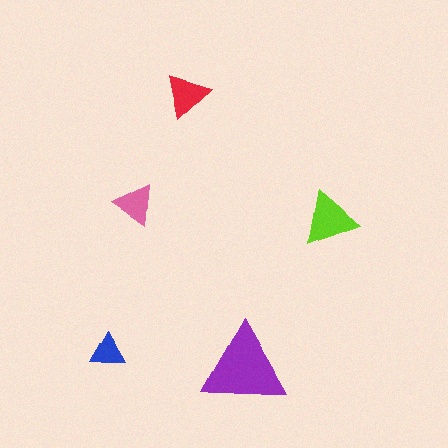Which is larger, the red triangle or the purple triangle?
The purple one.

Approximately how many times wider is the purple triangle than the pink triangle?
About 2 times wider.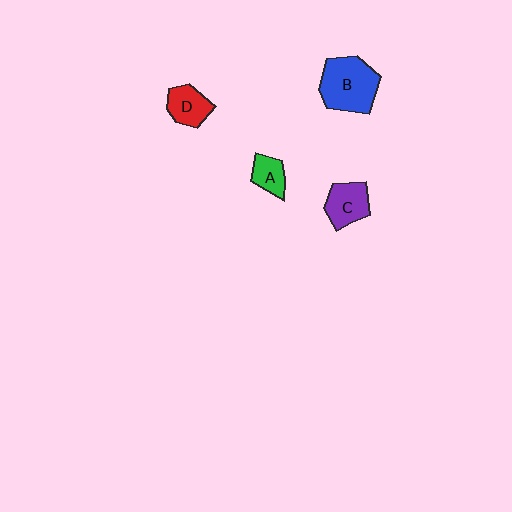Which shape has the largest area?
Shape B (blue).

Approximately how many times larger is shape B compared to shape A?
Approximately 2.5 times.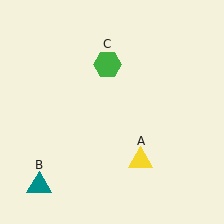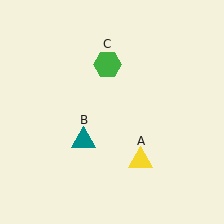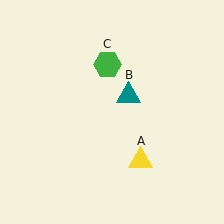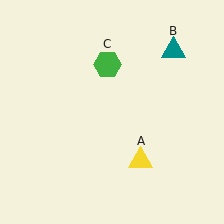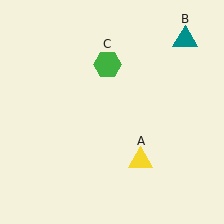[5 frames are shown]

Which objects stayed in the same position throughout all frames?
Yellow triangle (object A) and green hexagon (object C) remained stationary.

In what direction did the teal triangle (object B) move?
The teal triangle (object B) moved up and to the right.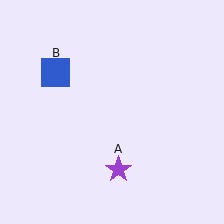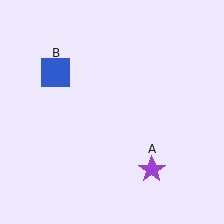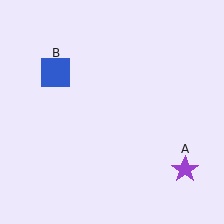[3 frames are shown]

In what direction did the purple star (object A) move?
The purple star (object A) moved right.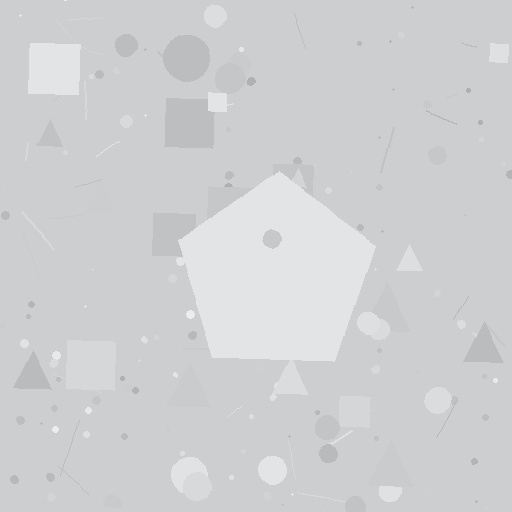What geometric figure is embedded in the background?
A pentagon is embedded in the background.